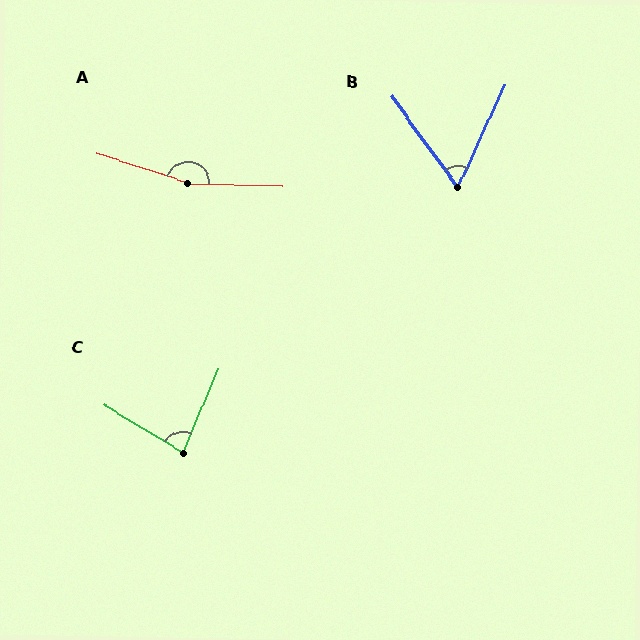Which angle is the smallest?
B, at approximately 61 degrees.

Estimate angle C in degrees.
Approximately 82 degrees.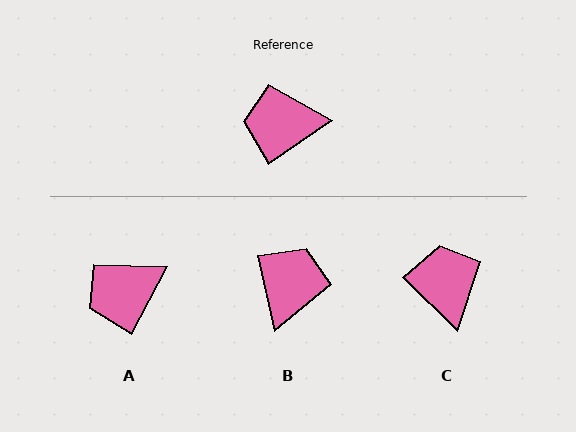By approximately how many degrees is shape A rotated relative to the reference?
Approximately 28 degrees counter-clockwise.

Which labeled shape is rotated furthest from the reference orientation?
B, about 111 degrees away.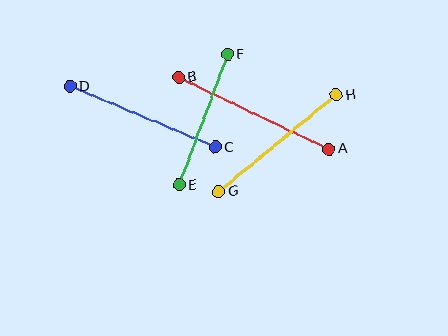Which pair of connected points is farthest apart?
Points A and B are farthest apart.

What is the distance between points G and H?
The distance is approximately 152 pixels.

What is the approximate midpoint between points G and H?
The midpoint is at approximately (278, 143) pixels.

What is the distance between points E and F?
The distance is approximately 139 pixels.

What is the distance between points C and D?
The distance is approximately 157 pixels.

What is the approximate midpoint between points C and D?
The midpoint is at approximately (142, 117) pixels.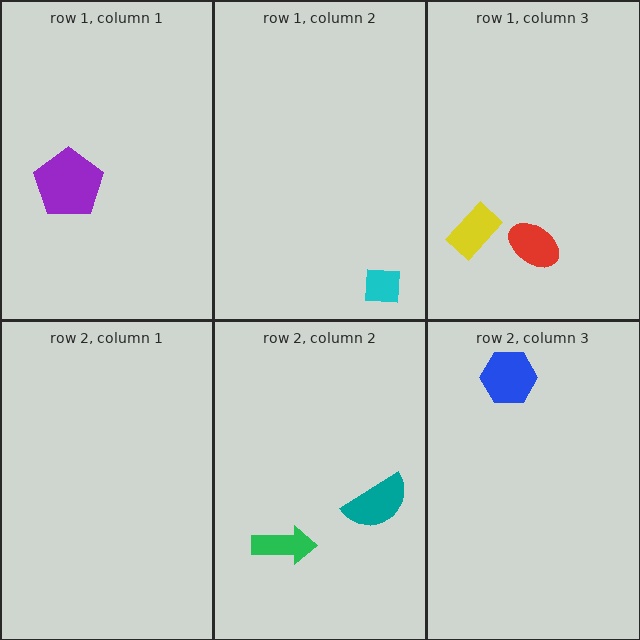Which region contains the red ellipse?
The row 1, column 3 region.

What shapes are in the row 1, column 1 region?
The purple pentagon.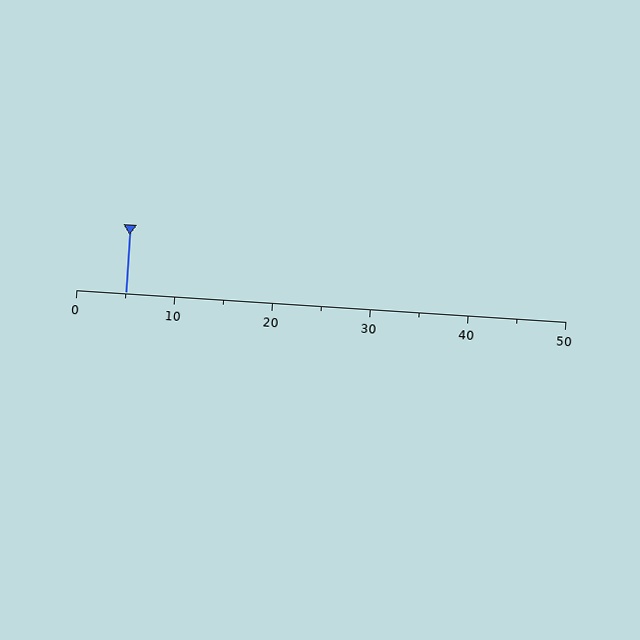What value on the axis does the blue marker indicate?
The marker indicates approximately 5.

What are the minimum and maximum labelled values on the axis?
The axis runs from 0 to 50.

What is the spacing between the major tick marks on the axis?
The major ticks are spaced 10 apart.